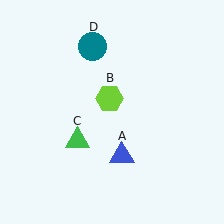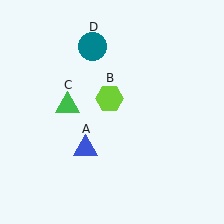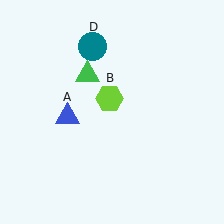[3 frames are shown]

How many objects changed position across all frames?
2 objects changed position: blue triangle (object A), green triangle (object C).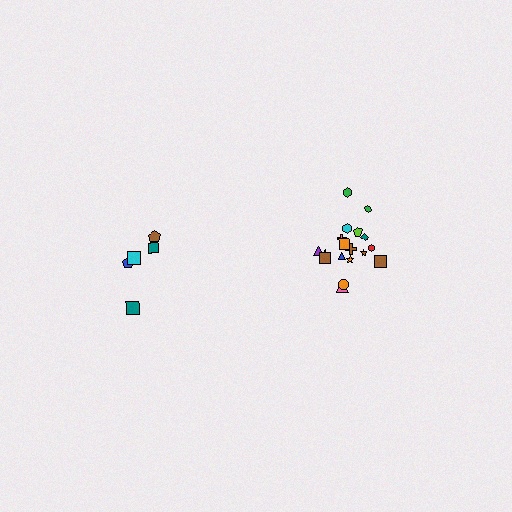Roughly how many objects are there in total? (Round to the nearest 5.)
Roughly 25 objects in total.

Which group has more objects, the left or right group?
The right group.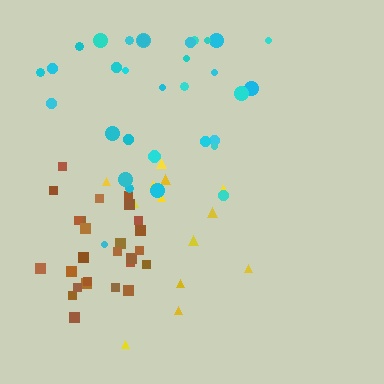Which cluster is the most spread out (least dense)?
Yellow.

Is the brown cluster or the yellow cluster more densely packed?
Brown.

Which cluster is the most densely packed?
Brown.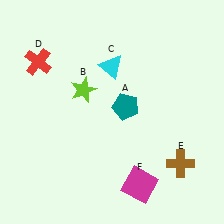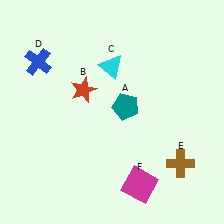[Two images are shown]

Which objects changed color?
B changed from lime to red. D changed from red to blue.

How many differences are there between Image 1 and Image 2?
There are 2 differences between the two images.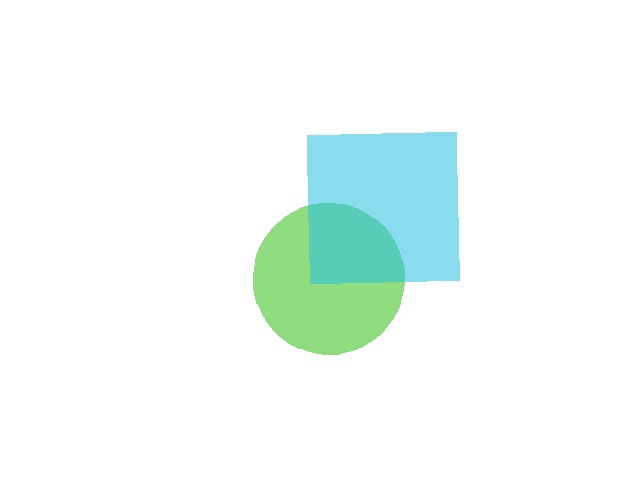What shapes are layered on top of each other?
The layered shapes are: a lime circle, a cyan square.